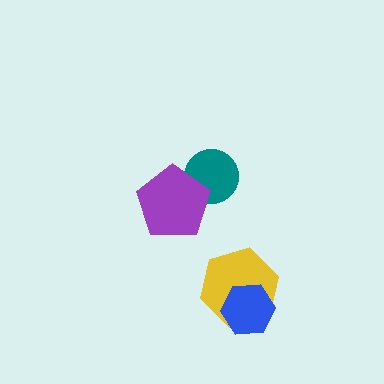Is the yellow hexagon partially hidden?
Yes, it is partially covered by another shape.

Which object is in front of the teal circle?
The purple pentagon is in front of the teal circle.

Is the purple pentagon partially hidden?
No, no other shape covers it.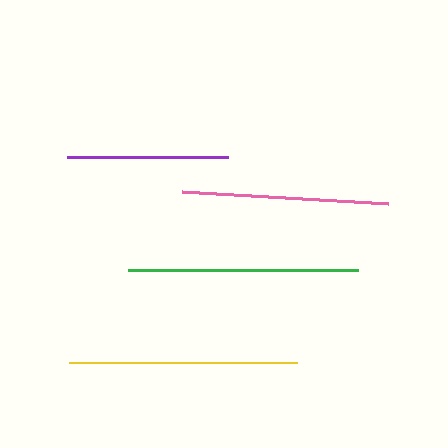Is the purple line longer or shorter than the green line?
The green line is longer than the purple line.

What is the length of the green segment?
The green segment is approximately 230 pixels long.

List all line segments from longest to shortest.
From longest to shortest: green, yellow, pink, purple.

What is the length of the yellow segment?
The yellow segment is approximately 228 pixels long.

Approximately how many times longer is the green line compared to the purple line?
The green line is approximately 1.4 times the length of the purple line.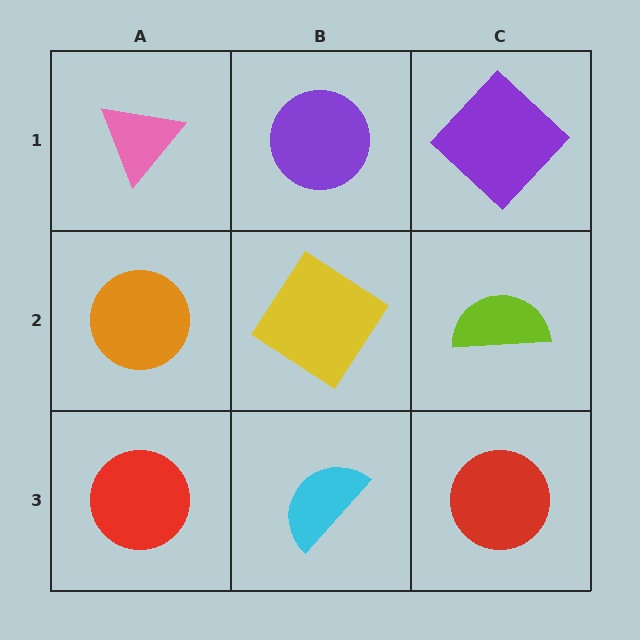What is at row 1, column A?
A pink triangle.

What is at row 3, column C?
A red circle.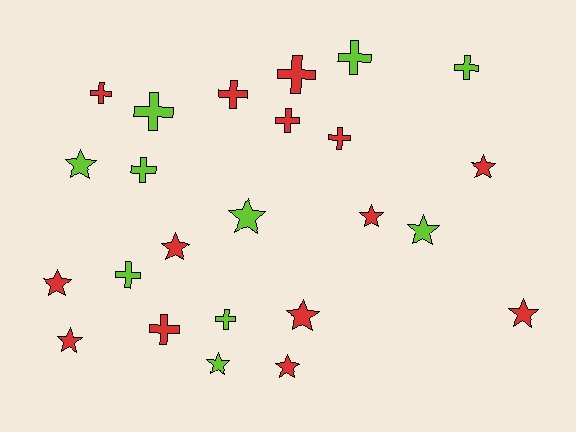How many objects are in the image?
There are 24 objects.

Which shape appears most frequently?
Cross, with 12 objects.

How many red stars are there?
There are 8 red stars.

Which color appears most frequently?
Red, with 14 objects.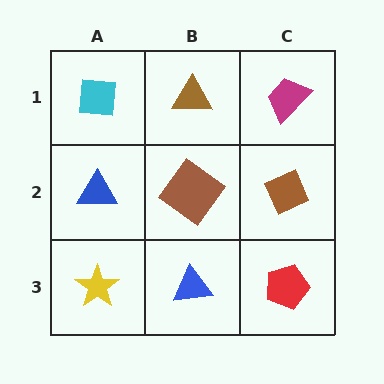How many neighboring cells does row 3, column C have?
2.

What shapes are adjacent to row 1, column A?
A blue triangle (row 2, column A), a brown triangle (row 1, column B).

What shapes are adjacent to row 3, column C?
A brown diamond (row 2, column C), a blue triangle (row 3, column B).